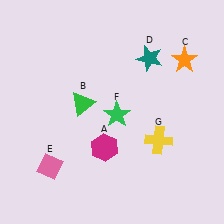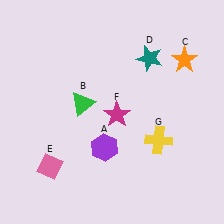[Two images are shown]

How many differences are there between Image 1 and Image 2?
There are 2 differences between the two images.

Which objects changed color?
A changed from magenta to purple. F changed from green to magenta.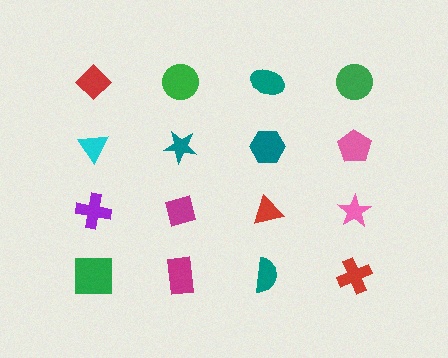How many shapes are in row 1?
4 shapes.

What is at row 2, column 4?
A pink pentagon.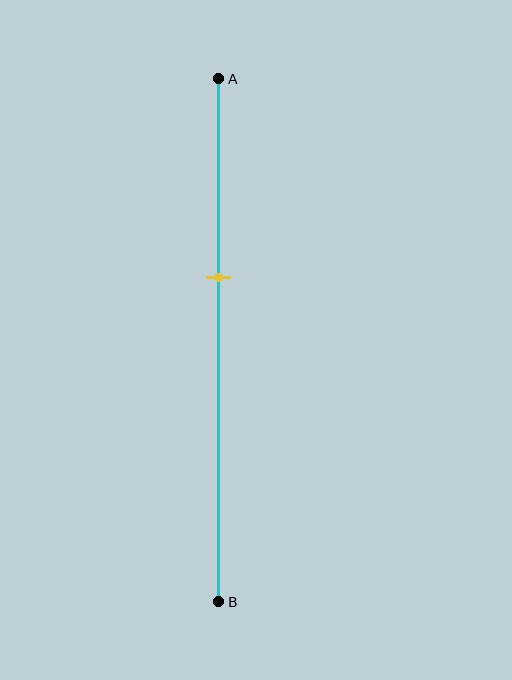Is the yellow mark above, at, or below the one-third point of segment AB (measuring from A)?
The yellow mark is below the one-third point of segment AB.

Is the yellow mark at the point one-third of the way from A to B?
No, the mark is at about 40% from A, not at the 33% one-third point.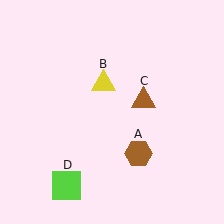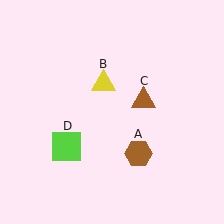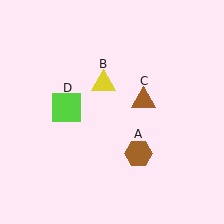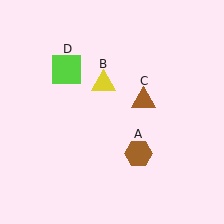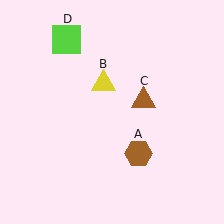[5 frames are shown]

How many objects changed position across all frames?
1 object changed position: lime square (object D).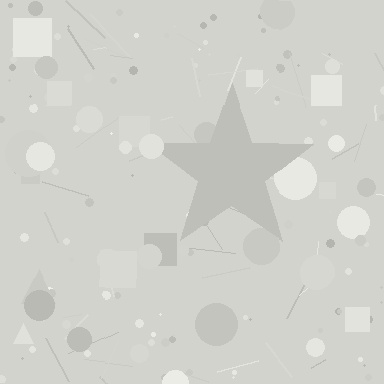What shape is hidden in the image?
A star is hidden in the image.